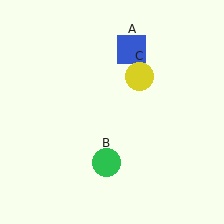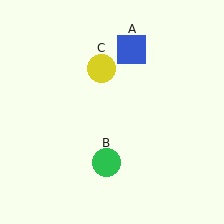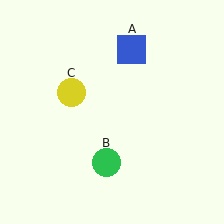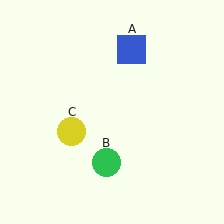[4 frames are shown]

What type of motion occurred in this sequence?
The yellow circle (object C) rotated counterclockwise around the center of the scene.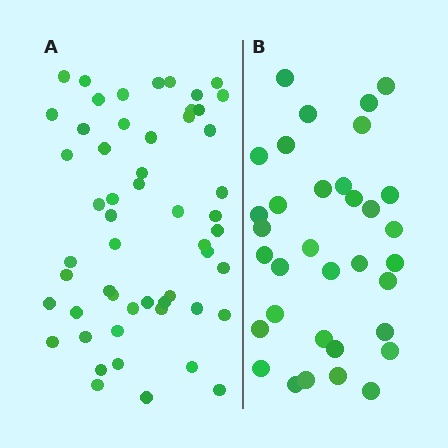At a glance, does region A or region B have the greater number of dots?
Region A (the left region) has more dots.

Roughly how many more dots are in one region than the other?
Region A has approximately 20 more dots than region B.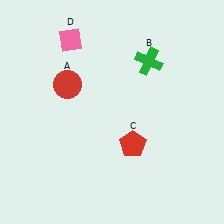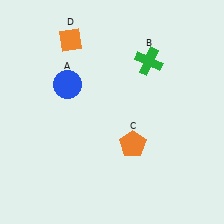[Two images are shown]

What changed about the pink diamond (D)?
In Image 1, D is pink. In Image 2, it changed to orange.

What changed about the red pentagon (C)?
In Image 1, C is red. In Image 2, it changed to orange.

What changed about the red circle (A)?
In Image 1, A is red. In Image 2, it changed to blue.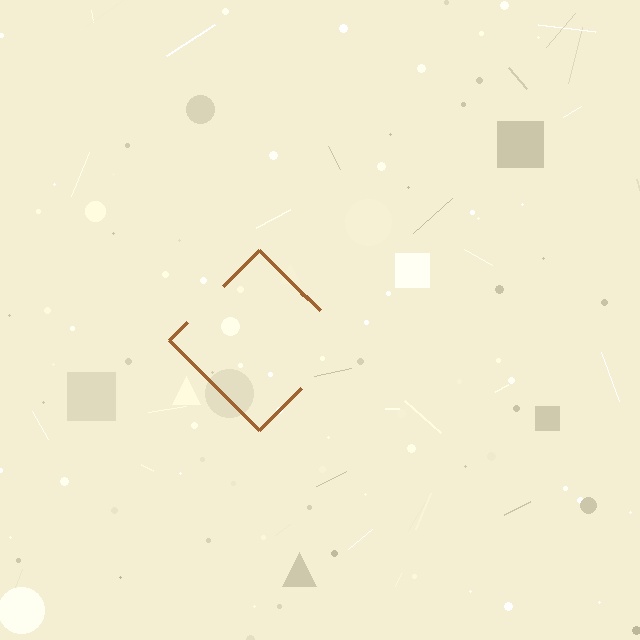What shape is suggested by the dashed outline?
The dashed outline suggests a diamond.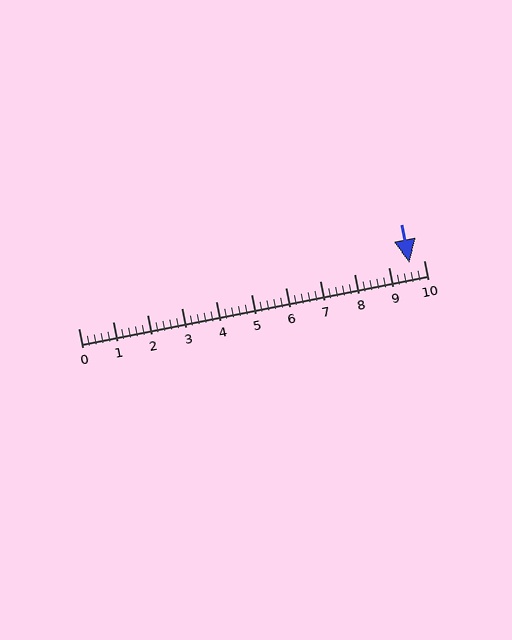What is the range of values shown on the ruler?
The ruler shows values from 0 to 10.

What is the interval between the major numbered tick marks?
The major tick marks are spaced 1 units apart.